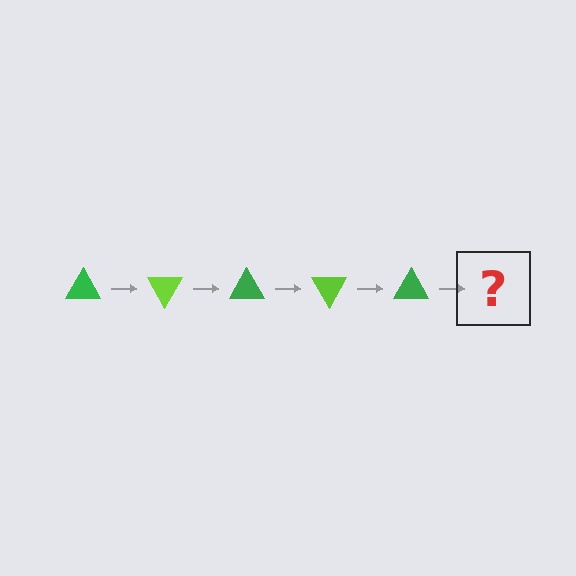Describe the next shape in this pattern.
It should be a lime triangle, rotated 300 degrees from the start.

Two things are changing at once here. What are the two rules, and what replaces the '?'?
The two rules are that it rotates 60 degrees each step and the color cycles through green and lime. The '?' should be a lime triangle, rotated 300 degrees from the start.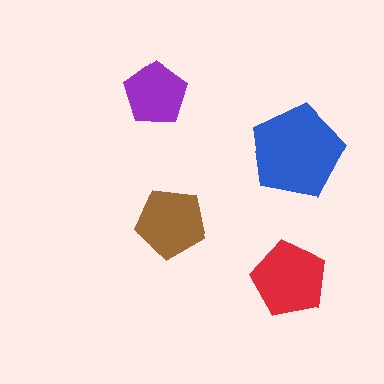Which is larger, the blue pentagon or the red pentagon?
The blue one.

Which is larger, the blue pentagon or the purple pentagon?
The blue one.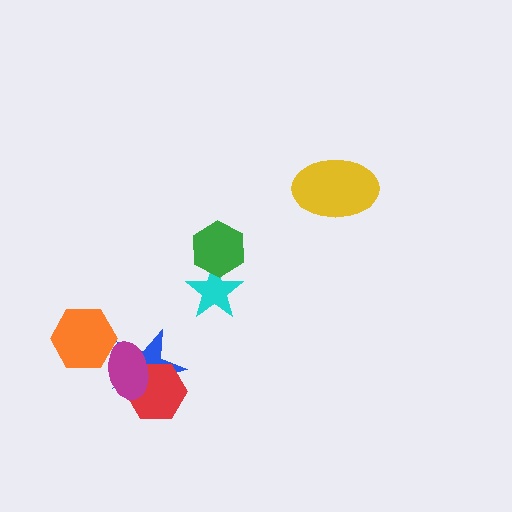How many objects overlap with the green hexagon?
1 object overlaps with the green hexagon.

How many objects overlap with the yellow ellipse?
0 objects overlap with the yellow ellipse.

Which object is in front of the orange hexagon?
The magenta ellipse is in front of the orange hexagon.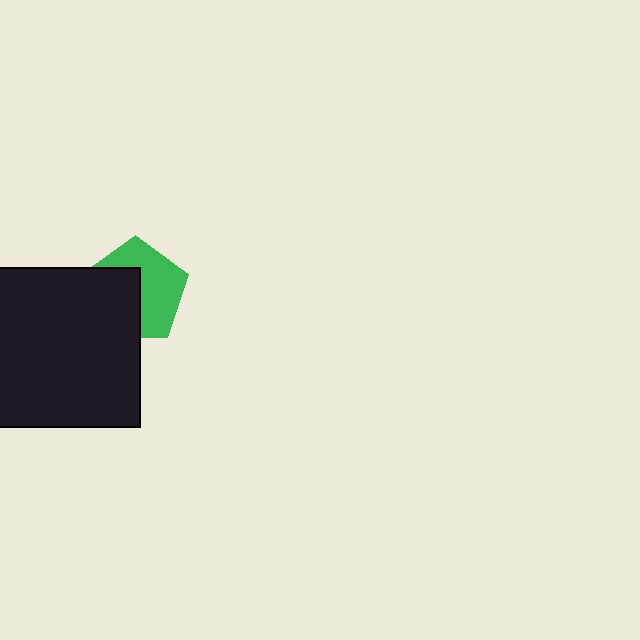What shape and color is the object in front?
The object in front is a black rectangle.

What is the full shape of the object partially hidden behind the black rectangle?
The partially hidden object is a green pentagon.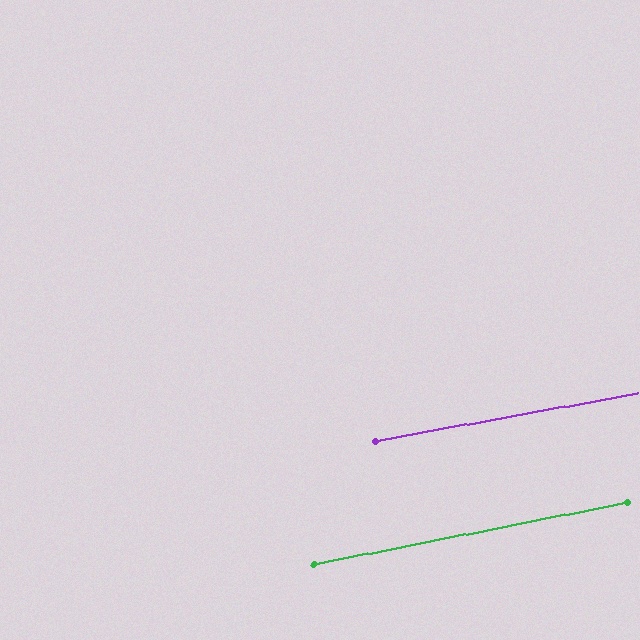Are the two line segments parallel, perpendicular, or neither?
Parallel — their directions differ by only 0.9°.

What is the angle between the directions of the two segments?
Approximately 1 degree.